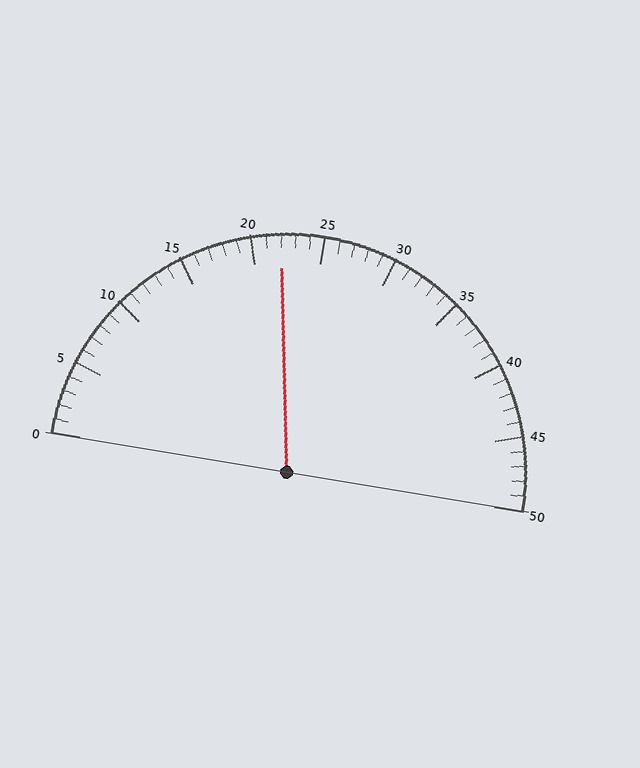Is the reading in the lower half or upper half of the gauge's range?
The reading is in the lower half of the range (0 to 50).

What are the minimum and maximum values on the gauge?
The gauge ranges from 0 to 50.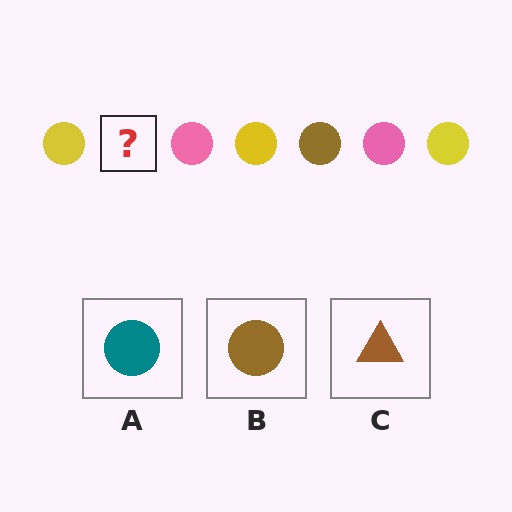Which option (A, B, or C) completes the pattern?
B.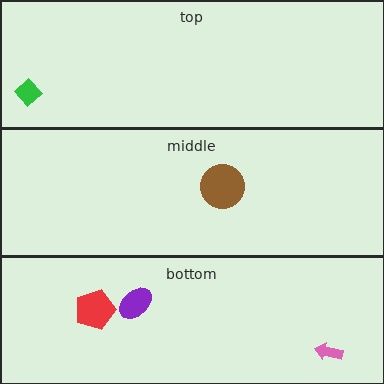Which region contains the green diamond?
The top region.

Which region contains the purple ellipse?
The bottom region.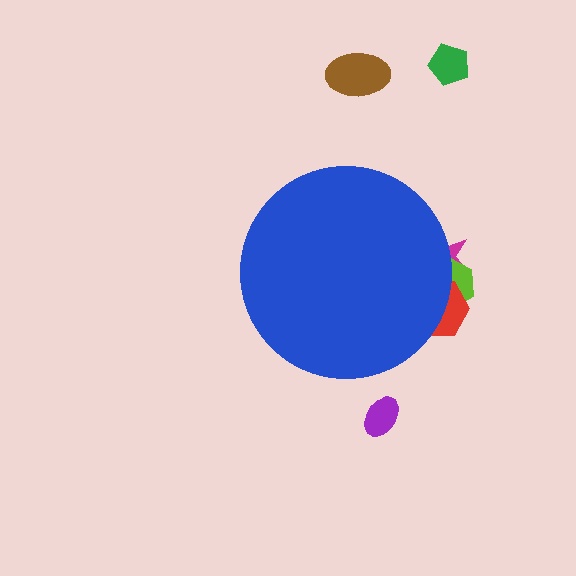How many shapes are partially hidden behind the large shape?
3 shapes are partially hidden.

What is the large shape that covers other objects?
A blue circle.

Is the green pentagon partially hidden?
No, the green pentagon is fully visible.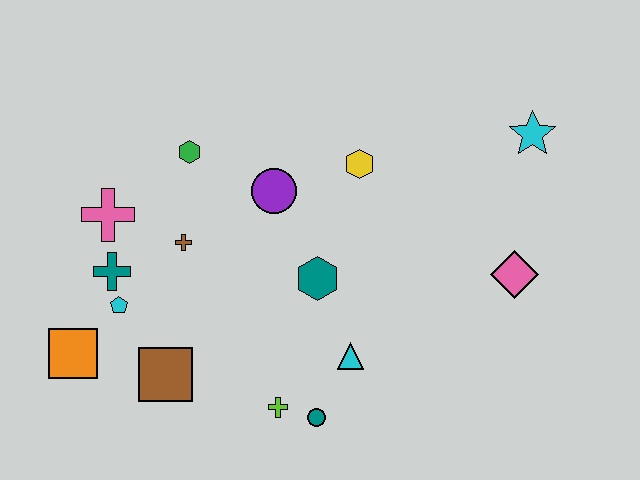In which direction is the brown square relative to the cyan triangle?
The brown square is to the left of the cyan triangle.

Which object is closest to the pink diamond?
The cyan star is closest to the pink diamond.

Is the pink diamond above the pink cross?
No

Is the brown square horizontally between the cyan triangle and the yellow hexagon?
No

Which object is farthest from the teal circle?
The cyan star is farthest from the teal circle.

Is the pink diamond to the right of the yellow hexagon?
Yes